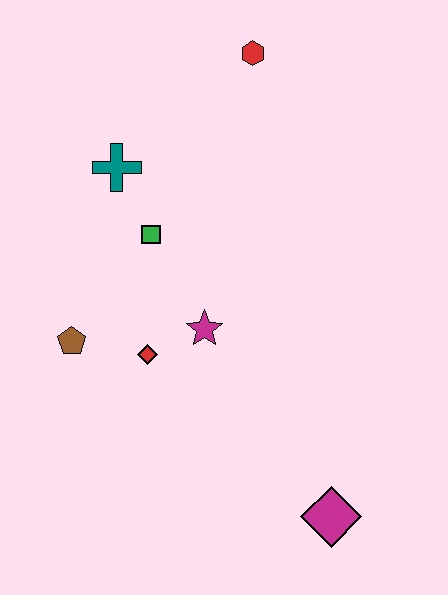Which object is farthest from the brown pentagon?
The red hexagon is farthest from the brown pentagon.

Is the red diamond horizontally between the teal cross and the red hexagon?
Yes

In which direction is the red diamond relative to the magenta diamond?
The red diamond is to the left of the magenta diamond.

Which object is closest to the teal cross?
The green square is closest to the teal cross.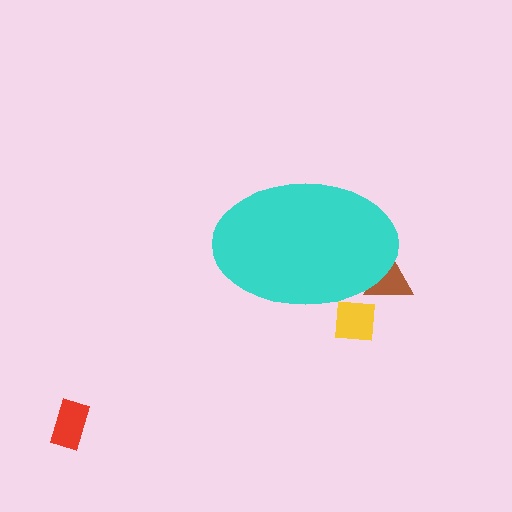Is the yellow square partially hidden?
Yes, the yellow square is partially hidden behind the cyan ellipse.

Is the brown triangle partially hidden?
Yes, the brown triangle is partially hidden behind the cyan ellipse.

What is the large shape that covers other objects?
A cyan ellipse.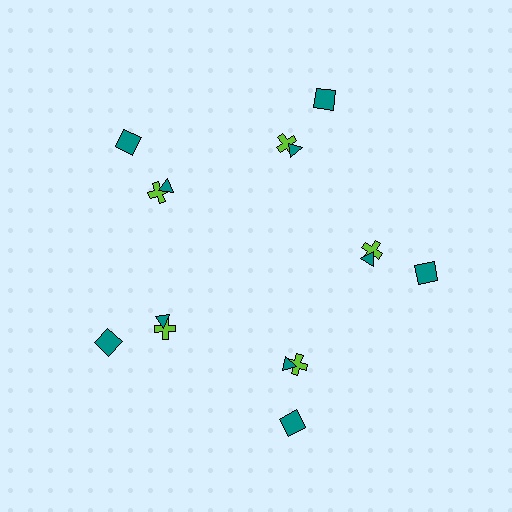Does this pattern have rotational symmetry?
Yes, this pattern has 5-fold rotational symmetry. It looks the same after rotating 72 degrees around the center.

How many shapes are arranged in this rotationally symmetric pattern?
There are 15 shapes, arranged in 5 groups of 3.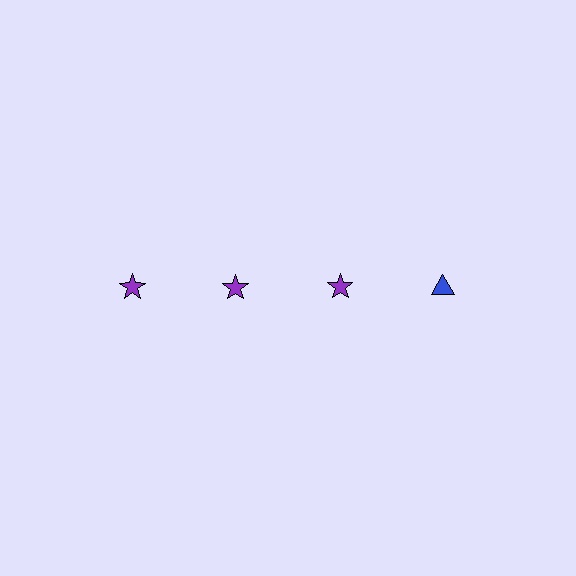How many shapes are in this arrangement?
There are 4 shapes arranged in a grid pattern.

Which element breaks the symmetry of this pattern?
The blue triangle in the top row, second from right column breaks the symmetry. All other shapes are purple stars.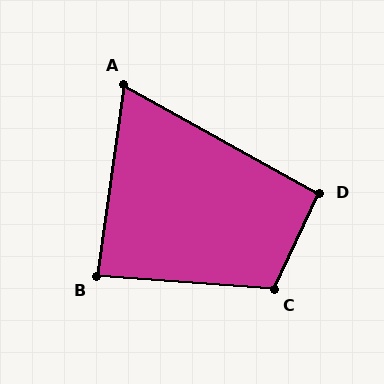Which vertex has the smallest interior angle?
A, at approximately 69 degrees.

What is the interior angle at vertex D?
Approximately 94 degrees (approximately right).